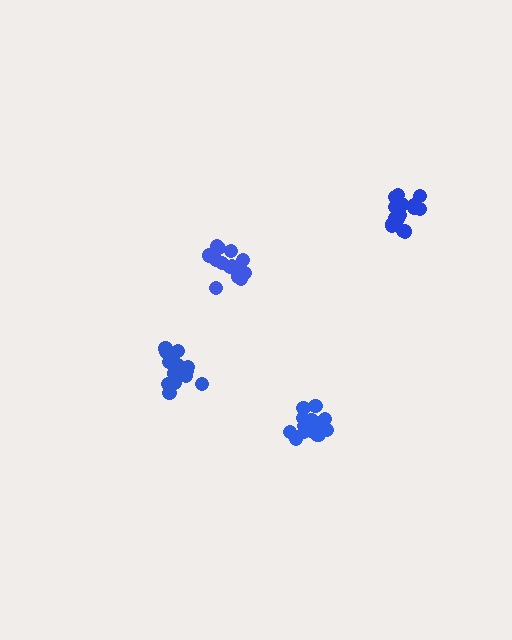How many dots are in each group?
Group 1: 15 dots, Group 2: 16 dots, Group 3: 17 dots, Group 4: 15 dots (63 total).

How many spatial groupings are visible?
There are 4 spatial groupings.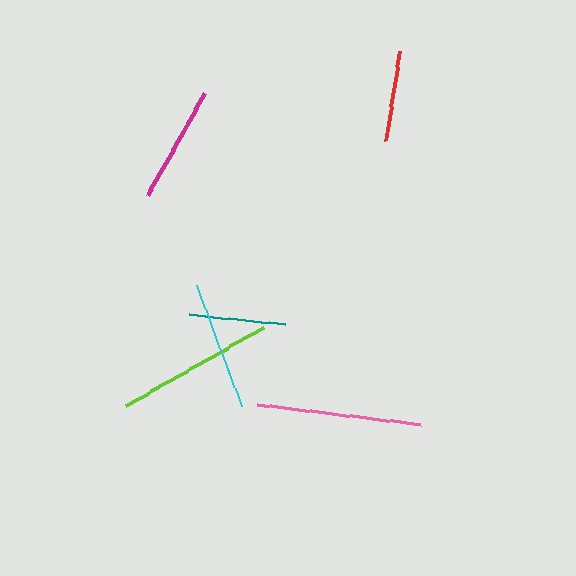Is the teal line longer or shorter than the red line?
The teal line is longer than the red line.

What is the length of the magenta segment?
The magenta segment is approximately 117 pixels long.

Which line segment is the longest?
The pink line is the longest at approximately 164 pixels.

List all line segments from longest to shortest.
From longest to shortest: pink, lime, cyan, magenta, teal, red.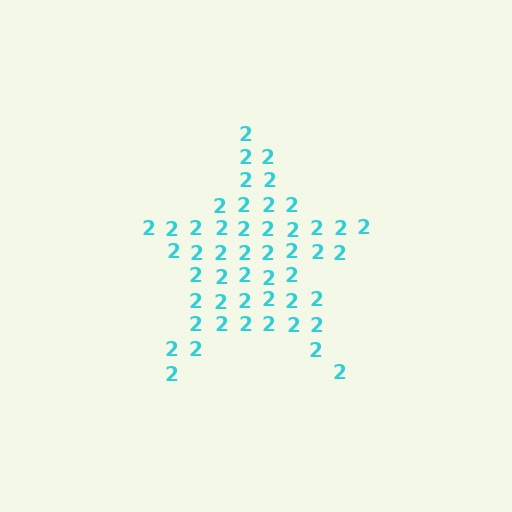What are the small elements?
The small elements are digit 2's.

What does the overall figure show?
The overall figure shows a star.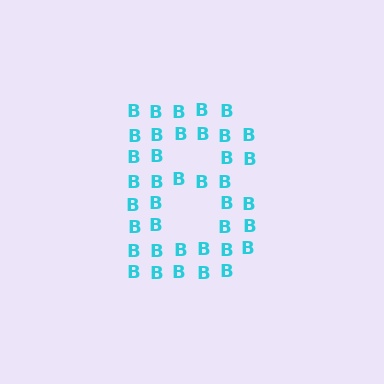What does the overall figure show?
The overall figure shows the letter B.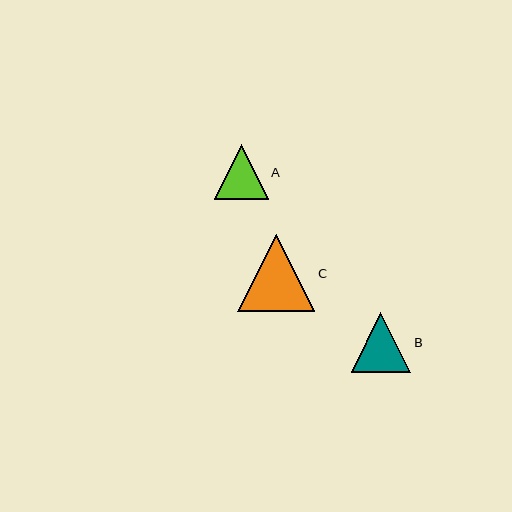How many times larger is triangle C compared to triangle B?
Triangle C is approximately 1.3 times the size of triangle B.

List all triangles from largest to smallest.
From largest to smallest: C, B, A.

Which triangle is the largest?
Triangle C is the largest with a size of approximately 77 pixels.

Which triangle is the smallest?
Triangle A is the smallest with a size of approximately 54 pixels.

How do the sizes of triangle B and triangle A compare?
Triangle B and triangle A are approximately the same size.